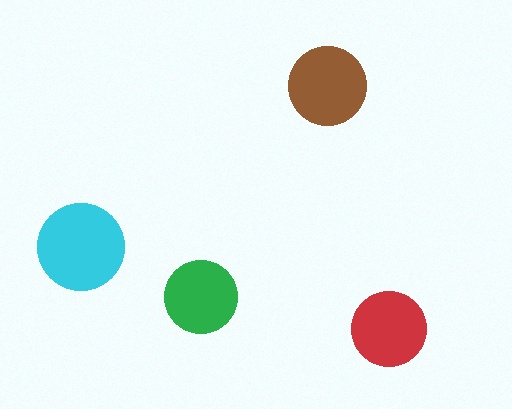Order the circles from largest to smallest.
the cyan one, the brown one, the red one, the green one.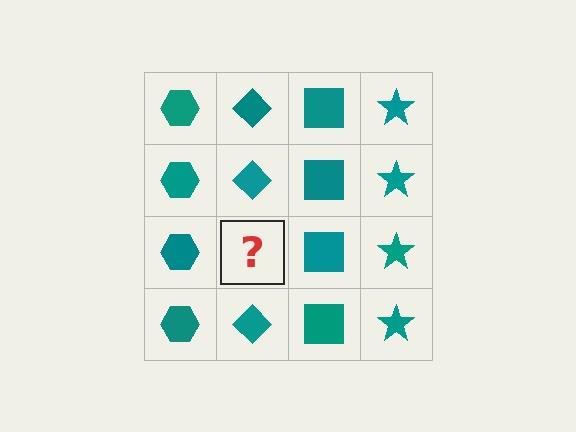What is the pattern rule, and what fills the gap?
The rule is that each column has a consistent shape. The gap should be filled with a teal diamond.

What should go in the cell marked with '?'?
The missing cell should contain a teal diamond.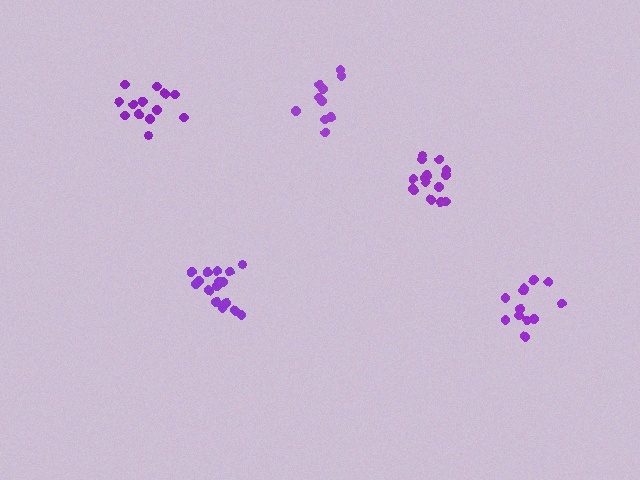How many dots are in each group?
Group 1: 16 dots, Group 2: 15 dots, Group 3: 13 dots, Group 4: 12 dots, Group 5: 10 dots (66 total).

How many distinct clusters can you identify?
There are 5 distinct clusters.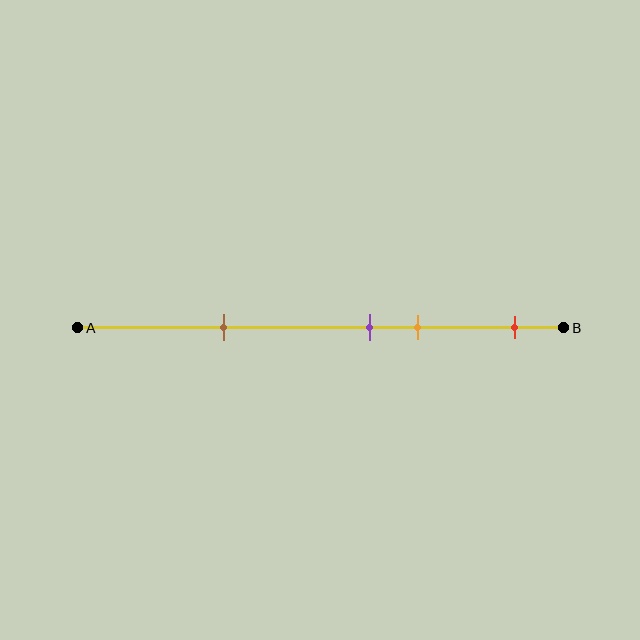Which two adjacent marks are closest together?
The purple and orange marks are the closest adjacent pair.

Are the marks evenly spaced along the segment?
No, the marks are not evenly spaced.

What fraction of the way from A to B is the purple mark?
The purple mark is approximately 60% (0.6) of the way from A to B.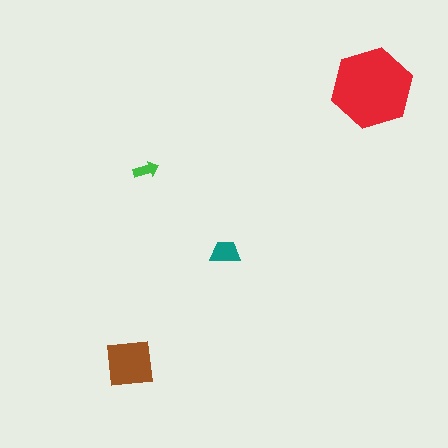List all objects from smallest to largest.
The green arrow, the teal trapezoid, the brown square, the red hexagon.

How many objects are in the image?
There are 4 objects in the image.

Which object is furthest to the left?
The brown square is leftmost.